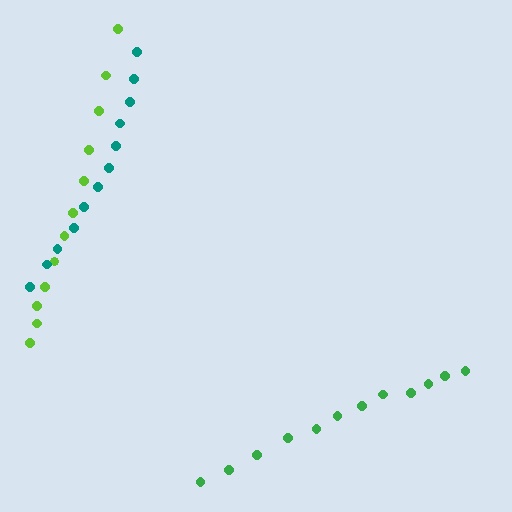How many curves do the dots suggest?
There are 3 distinct paths.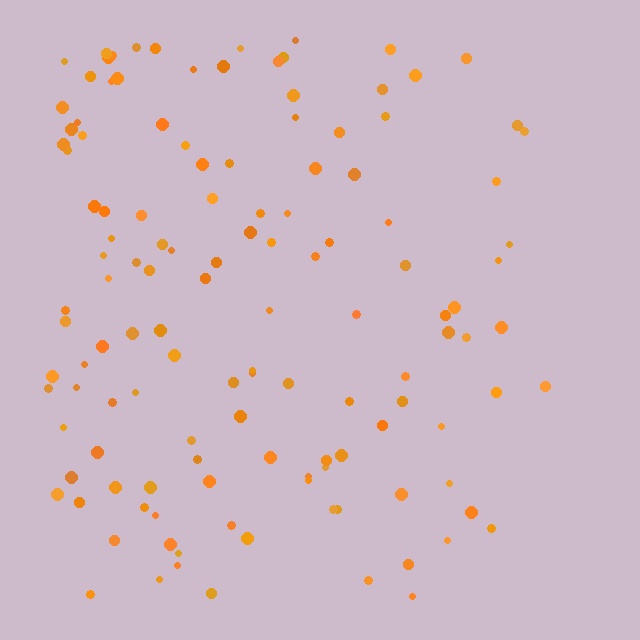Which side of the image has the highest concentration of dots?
The left.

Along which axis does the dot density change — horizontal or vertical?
Horizontal.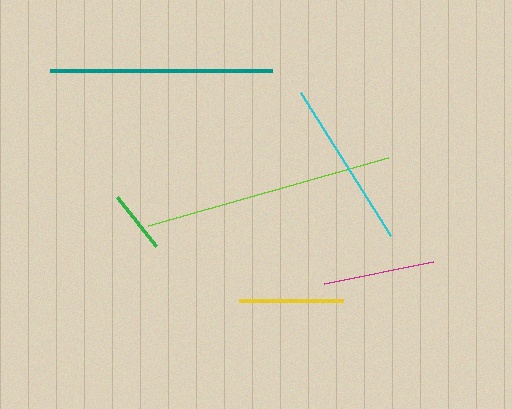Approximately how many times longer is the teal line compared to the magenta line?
The teal line is approximately 2.0 times the length of the magenta line.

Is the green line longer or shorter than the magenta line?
The magenta line is longer than the green line.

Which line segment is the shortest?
The green line is the shortest at approximately 63 pixels.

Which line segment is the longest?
The lime line is the longest at approximately 249 pixels.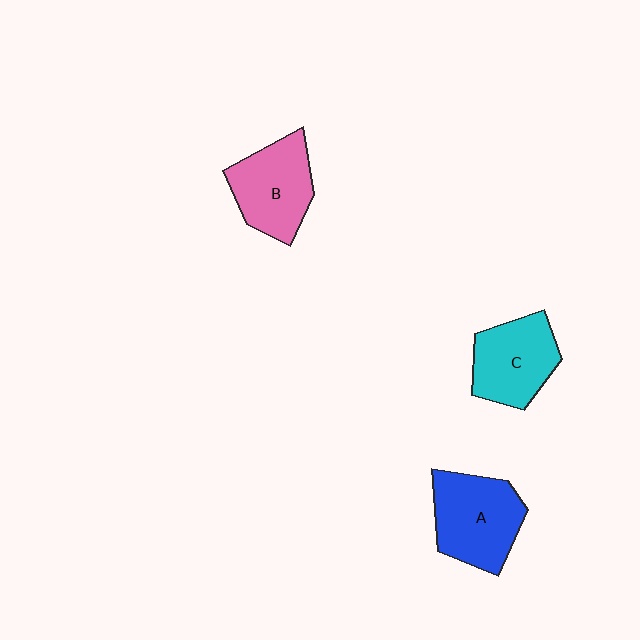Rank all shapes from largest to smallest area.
From largest to smallest: A (blue), B (pink), C (cyan).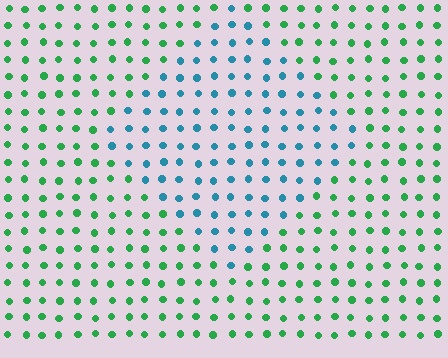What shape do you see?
I see a diamond.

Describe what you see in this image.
The image is filled with small green elements in a uniform arrangement. A diamond-shaped region is visible where the elements are tinted to a slightly different hue, forming a subtle color boundary.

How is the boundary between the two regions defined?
The boundary is defined purely by a slight shift in hue (about 57 degrees). Spacing, size, and orientation are identical on both sides.